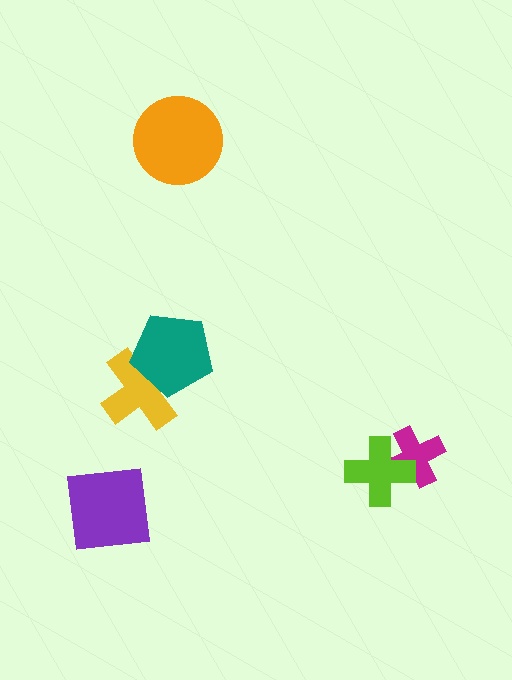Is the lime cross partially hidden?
No, no other shape covers it.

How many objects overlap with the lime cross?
1 object overlaps with the lime cross.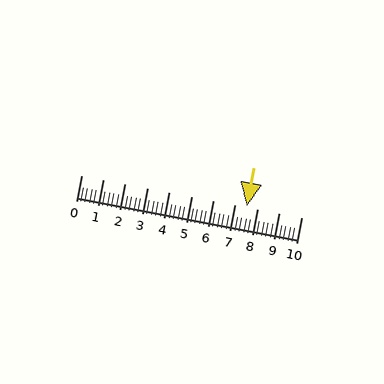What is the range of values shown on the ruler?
The ruler shows values from 0 to 10.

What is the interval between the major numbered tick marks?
The major tick marks are spaced 1 units apart.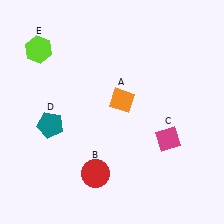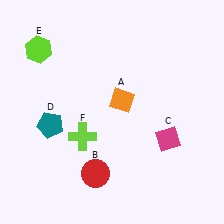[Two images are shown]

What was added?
A lime cross (F) was added in Image 2.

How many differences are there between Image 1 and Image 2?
There is 1 difference between the two images.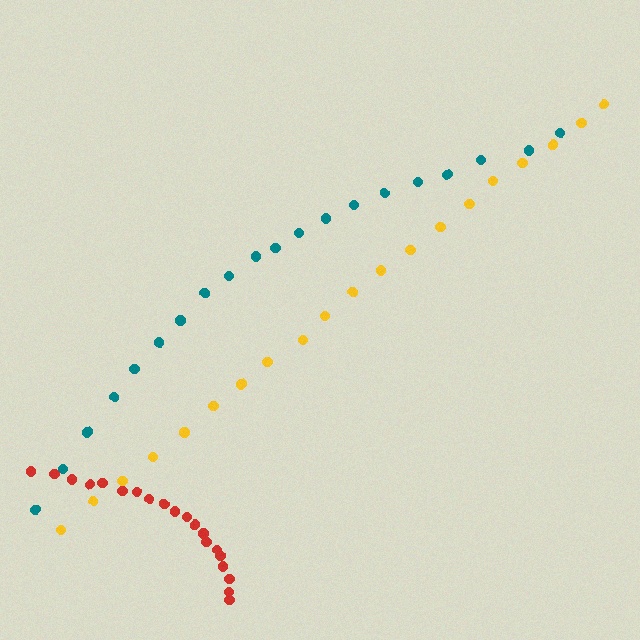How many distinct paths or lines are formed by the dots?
There are 3 distinct paths.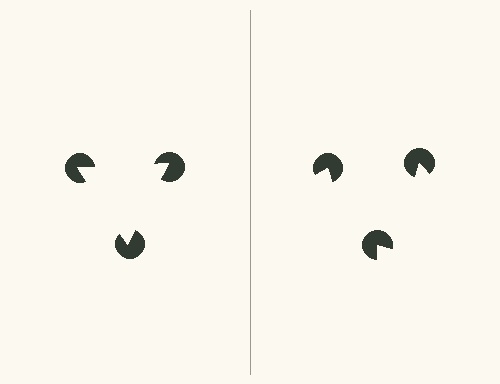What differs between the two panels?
The pac-man discs are positioned identically on both sides; only the wedge orientations differ. On the left they align to a triangle; on the right they are misaligned.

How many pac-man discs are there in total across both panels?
6 — 3 on each side.